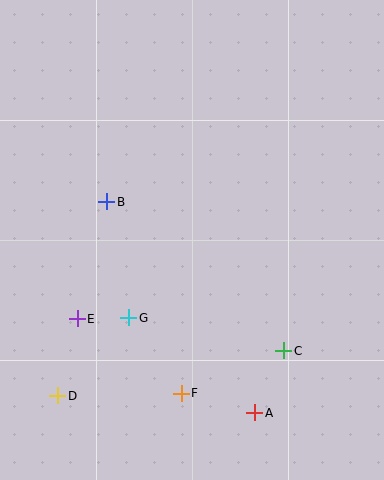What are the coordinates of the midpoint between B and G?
The midpoint between B and G is at (118, 260).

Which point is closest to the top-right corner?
Point B is closest to the top-right corner.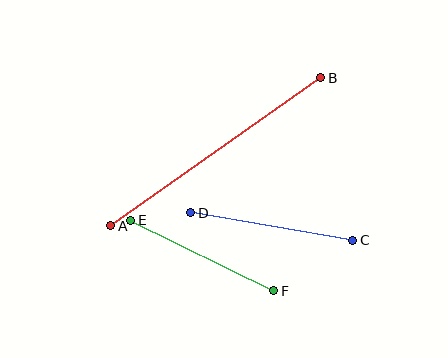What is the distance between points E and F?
The distance is approximately 159 pixels.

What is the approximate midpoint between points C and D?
The midpoint is at approximately (272, 227) pixels.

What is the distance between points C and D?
The distance is approximately 164 pixels.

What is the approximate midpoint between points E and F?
The midpoint is at approximately (202, 256) pixels.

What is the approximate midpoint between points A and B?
The midpoint is at approximately (216, 152) pixels.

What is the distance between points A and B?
The distance is approximately 257 pixels.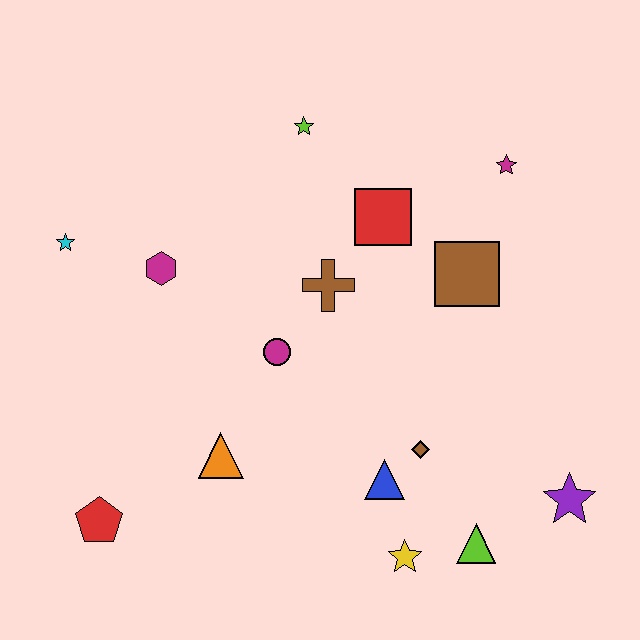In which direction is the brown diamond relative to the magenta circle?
The brown diamond is to the right of the magenta circle.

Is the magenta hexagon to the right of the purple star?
No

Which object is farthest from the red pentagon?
The magenta star is farthest from the red pentagon.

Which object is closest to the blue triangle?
The brown diamond is closest to the blue triangle.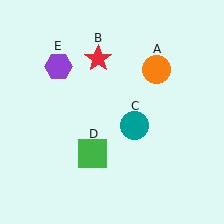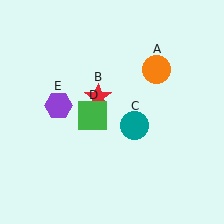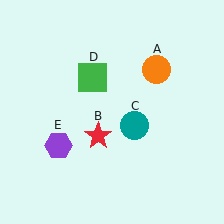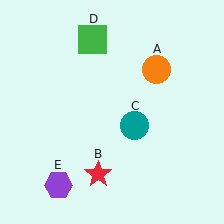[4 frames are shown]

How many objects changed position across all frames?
3 objects changed position: red star (object B), green square (object D), purple hexagon (object E).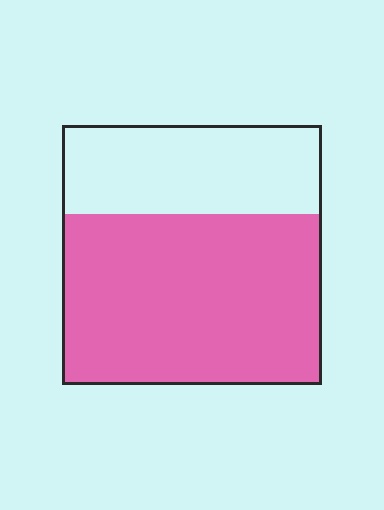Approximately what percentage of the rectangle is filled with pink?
Approximately 65%.